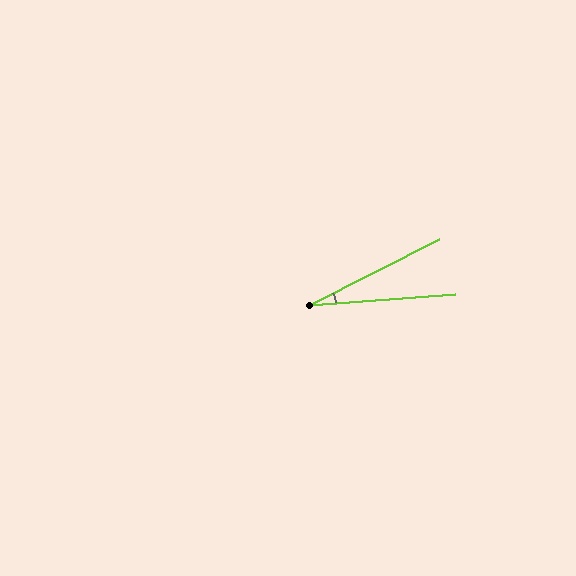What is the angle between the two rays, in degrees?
Approximately 23 degrees.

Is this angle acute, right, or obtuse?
It is acute.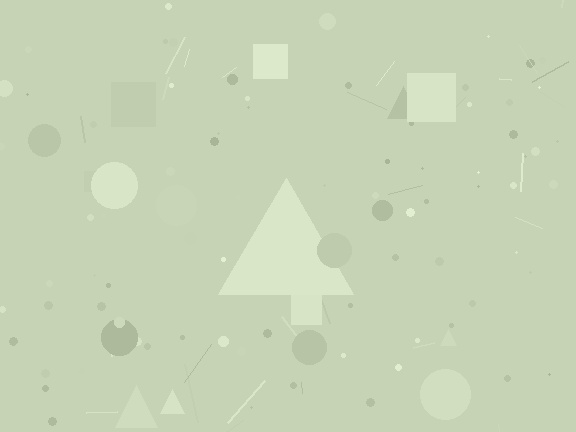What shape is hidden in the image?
A triangle is hidden in the image.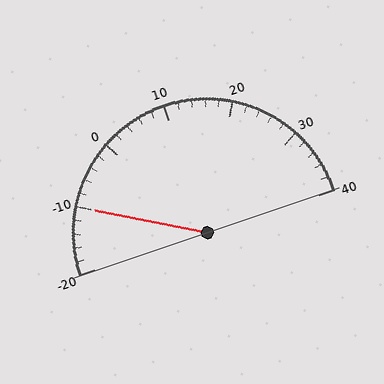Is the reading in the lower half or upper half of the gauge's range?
The reading is in the lower half of the range (-20 to 40).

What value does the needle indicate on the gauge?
The needle indicates approximately -10.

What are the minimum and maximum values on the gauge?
The gauge ranges from -20 to 40.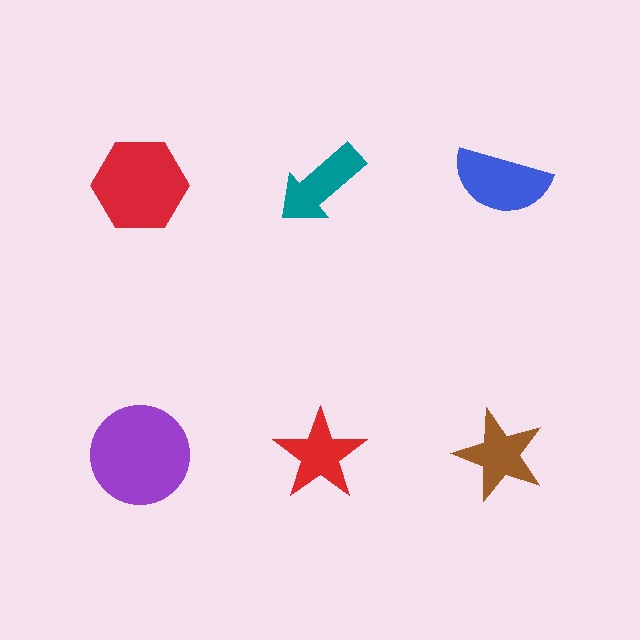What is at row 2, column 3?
A brown star.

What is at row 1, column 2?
A teal arrow.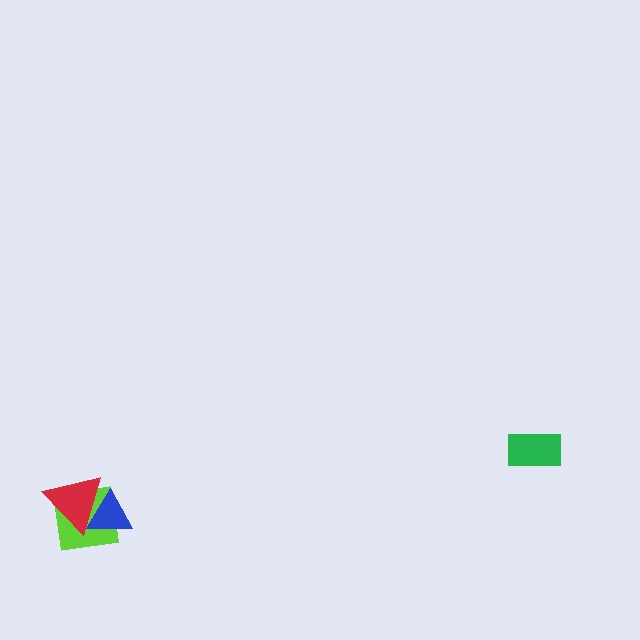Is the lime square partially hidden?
Yes, it is partially covered by another shape.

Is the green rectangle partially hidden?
No, no other shape covers it.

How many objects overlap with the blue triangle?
2 objects overlap with the blue triangle.